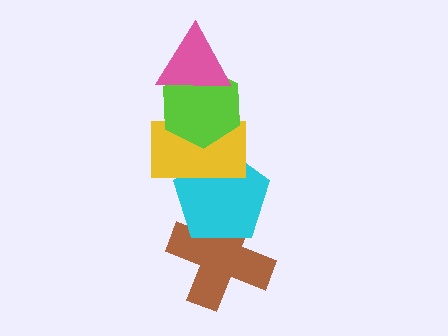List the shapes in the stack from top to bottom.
From top to bottom: the pink triangle, the lime hexagon, the yellow rectangle, the cyan pentagon, the brown cross.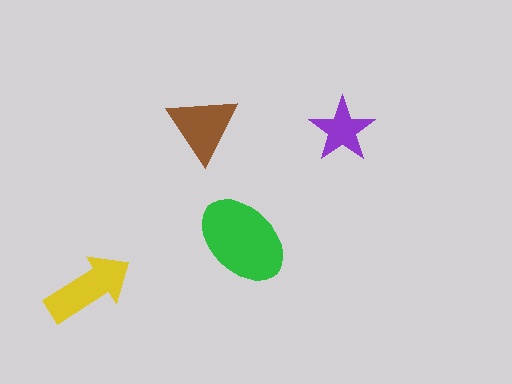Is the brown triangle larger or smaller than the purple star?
Larger.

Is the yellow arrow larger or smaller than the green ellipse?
Smaller.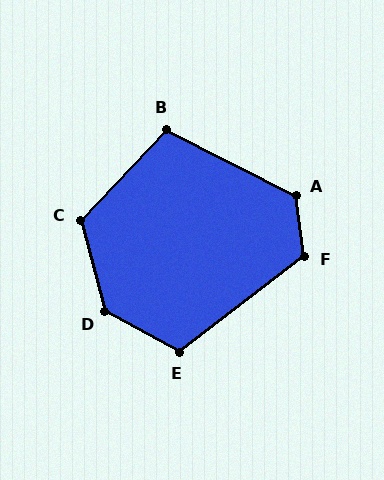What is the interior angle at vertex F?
Approximately 120 degrees (obtuse).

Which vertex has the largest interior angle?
D, at approximately 133 degrees.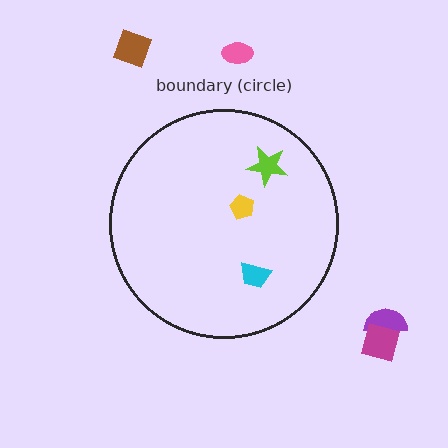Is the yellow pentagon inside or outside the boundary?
Inside.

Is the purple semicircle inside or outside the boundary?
Outside.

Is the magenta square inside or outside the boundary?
Outside.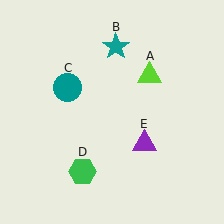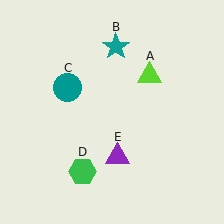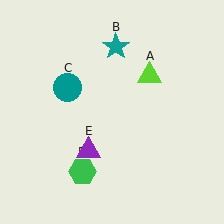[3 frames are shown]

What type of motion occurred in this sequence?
The purple triangle (object E) rotated clockwise around the center of the scene.